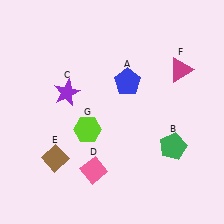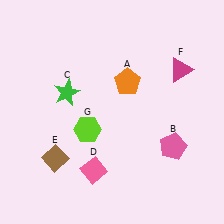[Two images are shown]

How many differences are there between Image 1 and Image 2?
There are 3 differences between the two images.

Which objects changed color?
A changed from blue to orange. B changed from green to pink. C changed from purple to green.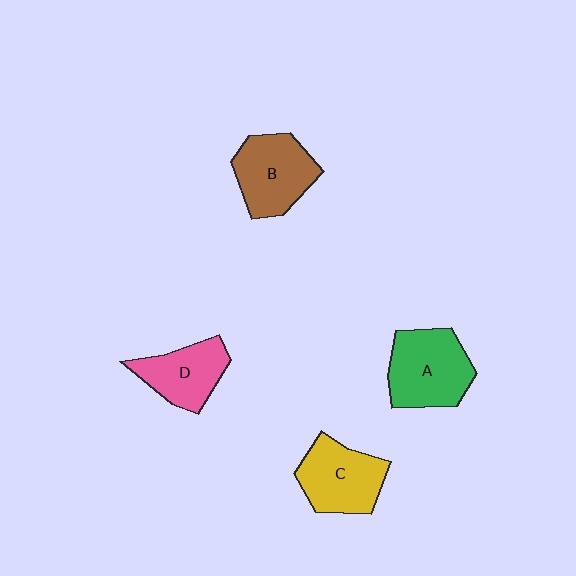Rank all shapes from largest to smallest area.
From largest to smallest: A (green), B (brown), C (yellow), D (pink).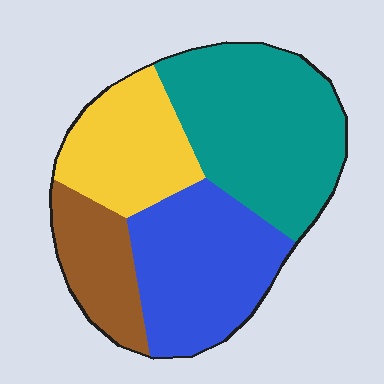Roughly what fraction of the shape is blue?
Blue covers 29% of the shape.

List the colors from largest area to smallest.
From largest to smallest: teal, blue, yellow, brown.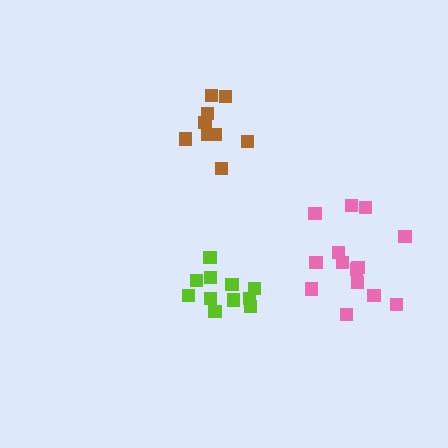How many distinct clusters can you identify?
There are 3 distinct clusters.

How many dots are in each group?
Group 1: 11 dots, Group 2: 14 dots, Group 3: 9 dots (34 total).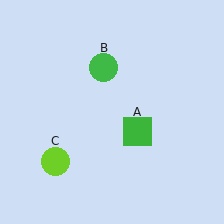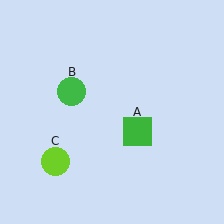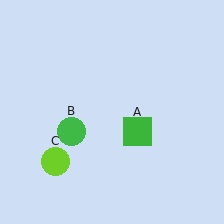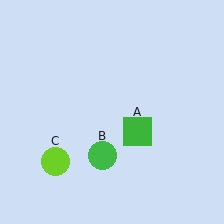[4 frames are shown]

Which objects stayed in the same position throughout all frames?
Green square (object A) and lime circle (object C) remained stationary.